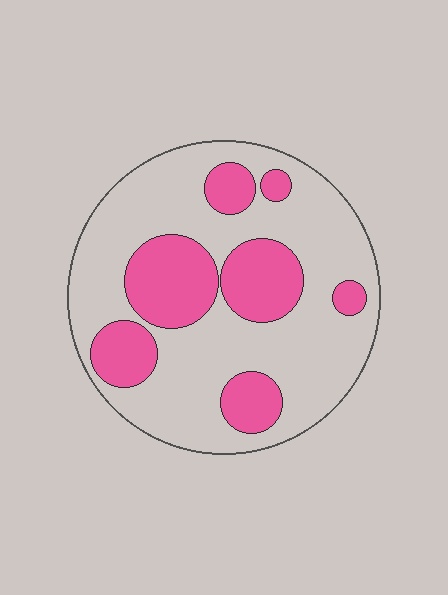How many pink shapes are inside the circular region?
7.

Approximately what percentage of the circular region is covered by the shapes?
Approximately 30%.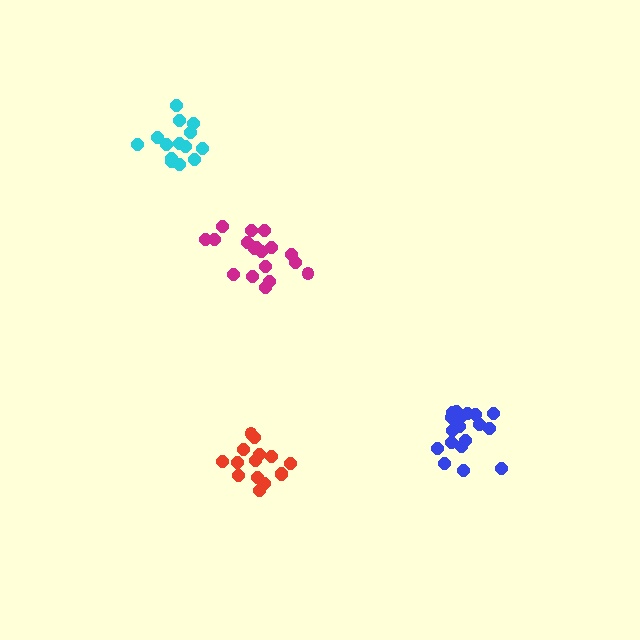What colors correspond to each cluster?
The clusters are colored: magenta, blue, cyan, red.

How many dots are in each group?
Group 1: 18 dots, Group 2: 18 dots, Group 3: 15 dots, Group 4: 15 dots (66 total).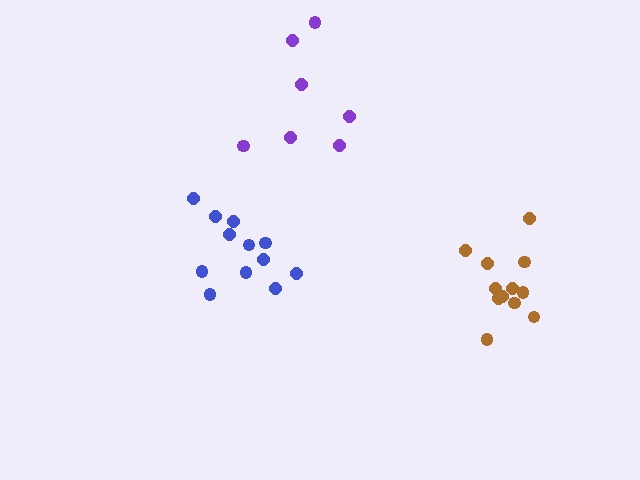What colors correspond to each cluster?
The clusters are colored: purple, brown, blue.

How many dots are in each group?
Group 1: 7 dots, Group 2: 12 dots, Group 3: 12 dots (31 total).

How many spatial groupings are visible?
There are 3 spatial groupings.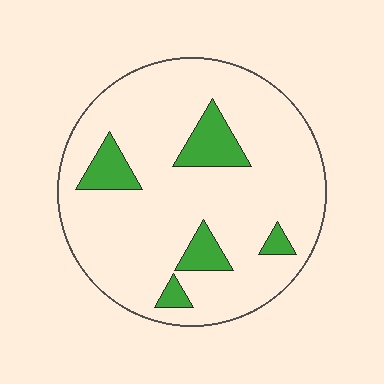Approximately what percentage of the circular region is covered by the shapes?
Approximately 15%.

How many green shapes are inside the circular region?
5.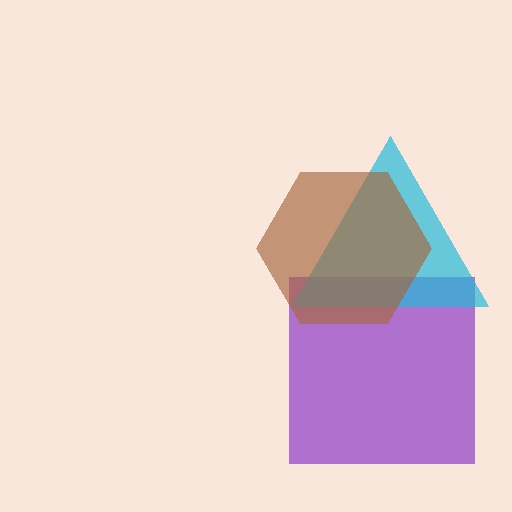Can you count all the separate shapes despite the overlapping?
Yes, there are 3 separate shapes.